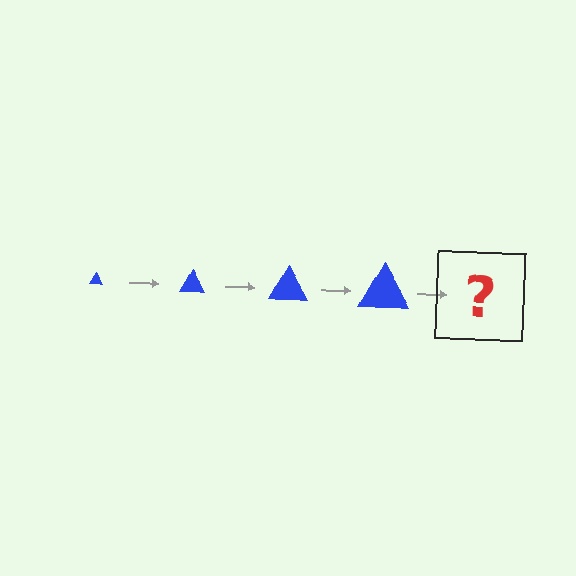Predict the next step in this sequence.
The next step is a blue triangle, larger than the previous one.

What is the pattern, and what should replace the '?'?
The pattern is that the triangle gets progressively larger each step. The '?' should be a blue triangle, larger than the previous one.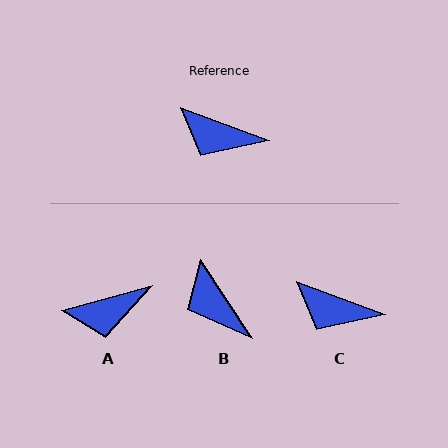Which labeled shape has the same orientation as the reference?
C.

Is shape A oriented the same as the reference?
No, it is off by about 36 degrees.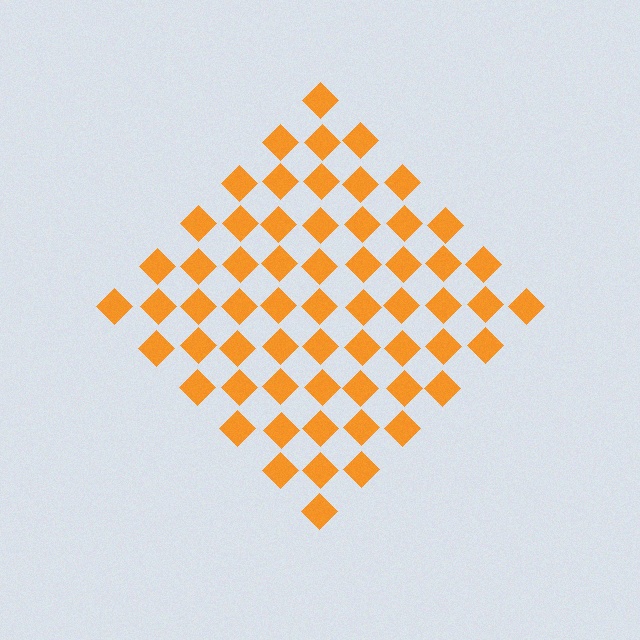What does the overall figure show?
The overall figure shows a diamond.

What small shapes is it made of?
It is made of small diamonds.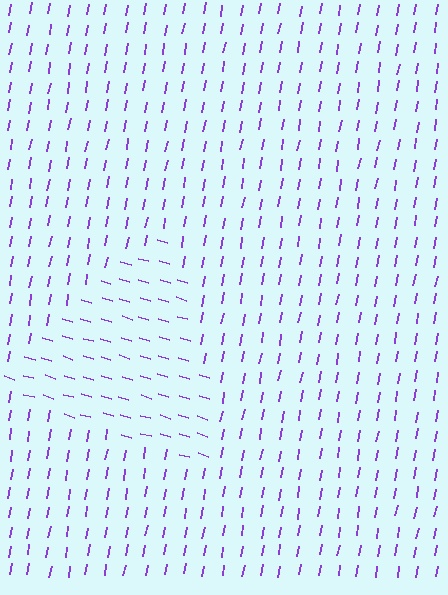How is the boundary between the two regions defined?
The boundary is defined purely by a change in line orientation (approximately 83 degrees difference). All lines are the same color and thickness.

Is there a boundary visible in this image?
Yes, there is a texture boundary formed by a change in line orientation.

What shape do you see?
I see a triangle.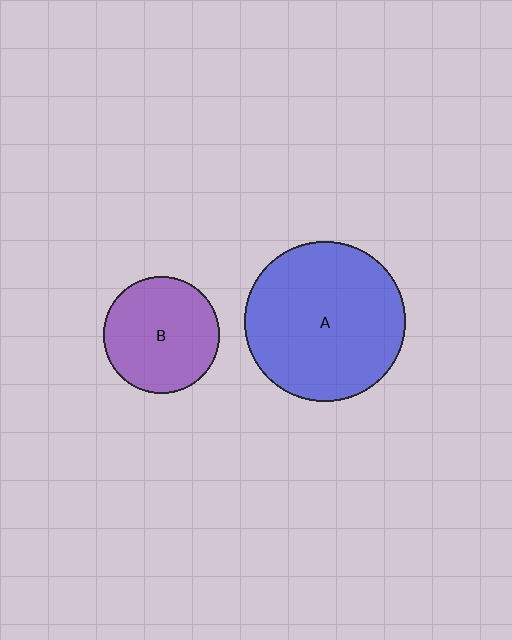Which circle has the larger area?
Circle A (blue).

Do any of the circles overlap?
No, none of the circles overlap.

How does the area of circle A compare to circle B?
Approximately 1.9 times.